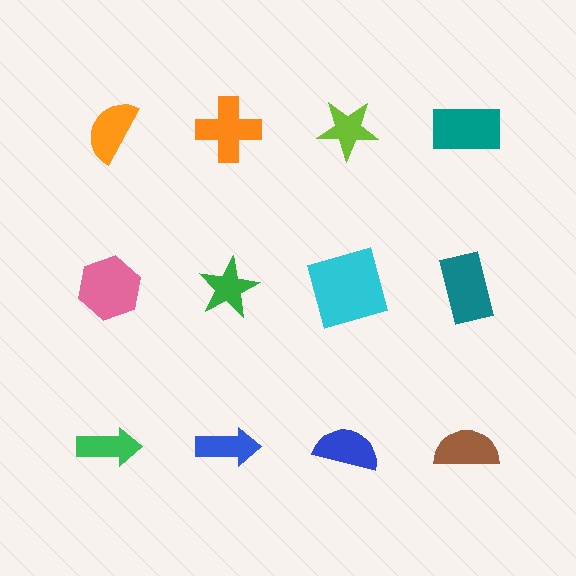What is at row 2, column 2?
A green star.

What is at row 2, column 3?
A cyan square.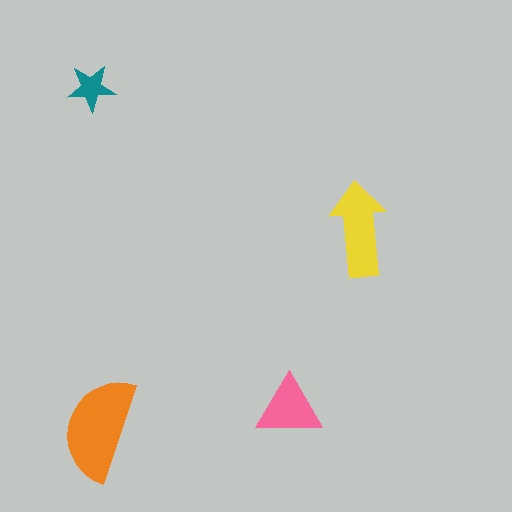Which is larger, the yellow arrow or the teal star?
The yellow arrow.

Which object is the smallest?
The teal star.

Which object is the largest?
The orange semicircle.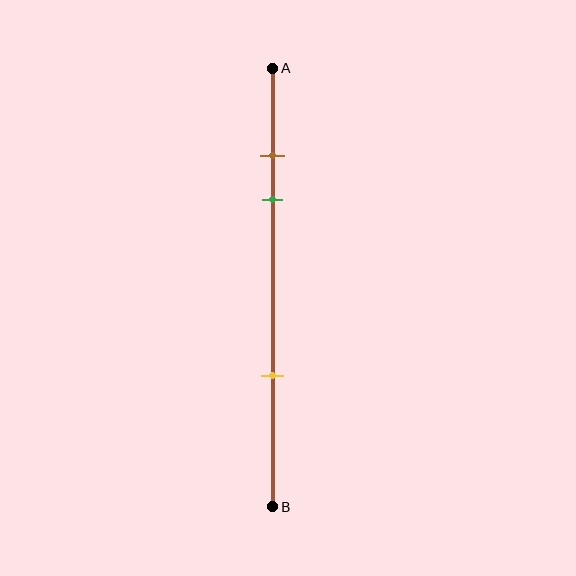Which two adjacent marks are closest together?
The brown and green marks are the closest adjacent pair.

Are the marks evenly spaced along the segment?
No, the marks are not evenly spaced.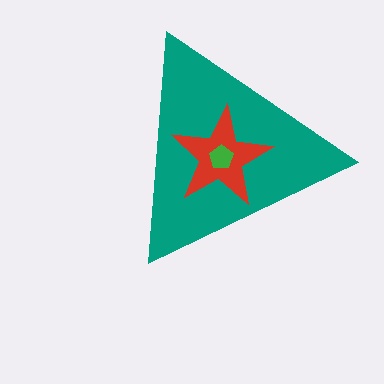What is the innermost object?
The green pentagon.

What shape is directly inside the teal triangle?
The red star.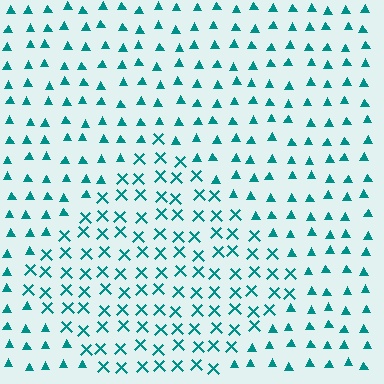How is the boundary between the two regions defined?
The boundary is defined by a change in element shape: X marks inside vs. triangles outside. All elements share the same color and spacing.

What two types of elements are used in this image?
The image uses X marks inside the diamond region and triangles outside it.